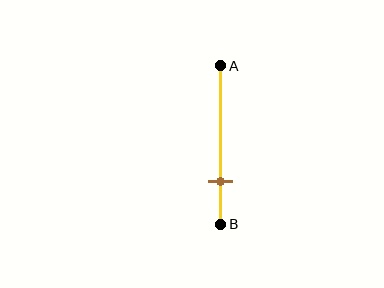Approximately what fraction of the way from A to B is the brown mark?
The brown mark is approximately 75% of the way from A to B.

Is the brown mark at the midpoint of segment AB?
No, the mark is at about 75% from A, not at the 50% midpoint.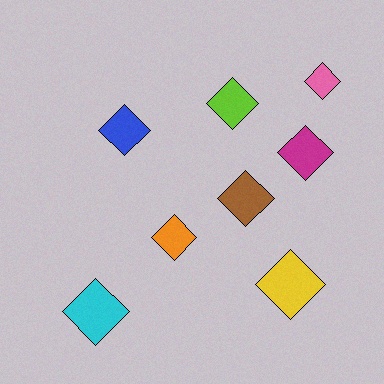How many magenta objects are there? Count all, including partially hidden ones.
There is 1 magenta object.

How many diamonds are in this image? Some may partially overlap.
There are 8 diamonds.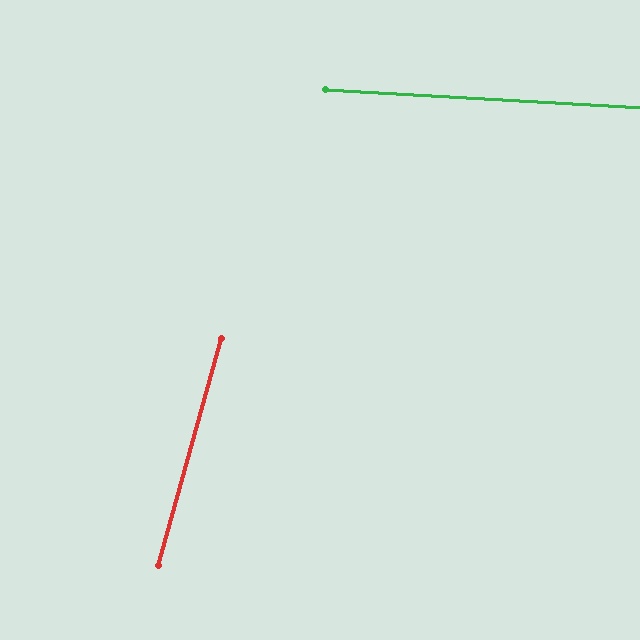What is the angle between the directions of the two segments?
Approximately 78 degrees.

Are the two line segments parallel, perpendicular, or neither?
Neither parallel nor perpendicular — they differ by about 78°.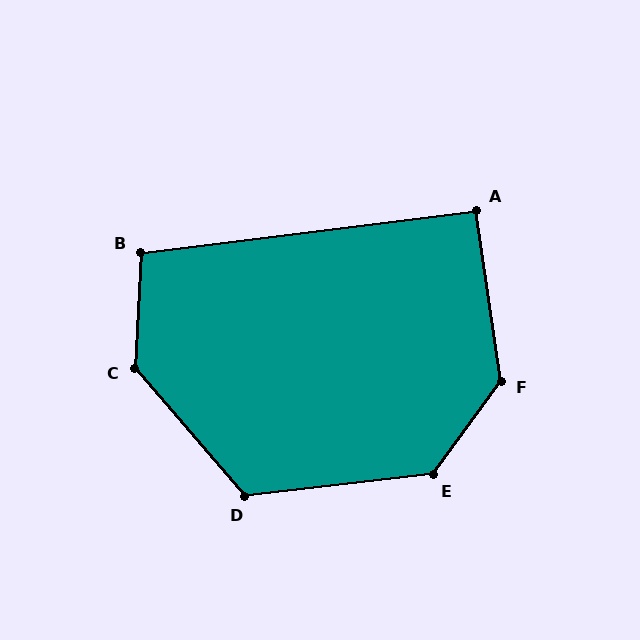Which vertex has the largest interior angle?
C, at approximately 136 degrees.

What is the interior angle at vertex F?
Approximately 136 degrees (obtuse).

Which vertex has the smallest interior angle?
A, at approximately 91 degrees.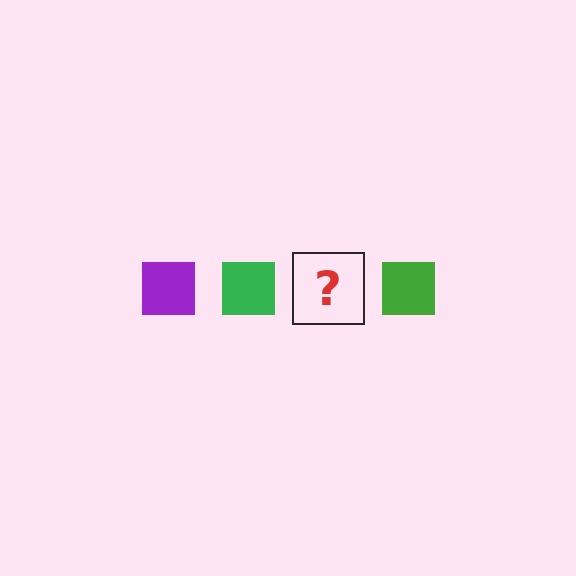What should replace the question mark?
The question mark should be replaced with a purple square.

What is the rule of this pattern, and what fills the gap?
The rule is that the pattern cycles through purple, green squares. The gap should be filled with a purple square.